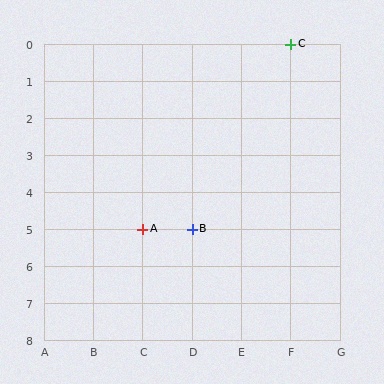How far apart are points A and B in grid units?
Points A and B are 1 column apart.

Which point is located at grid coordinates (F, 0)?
Point C is at (F, 0).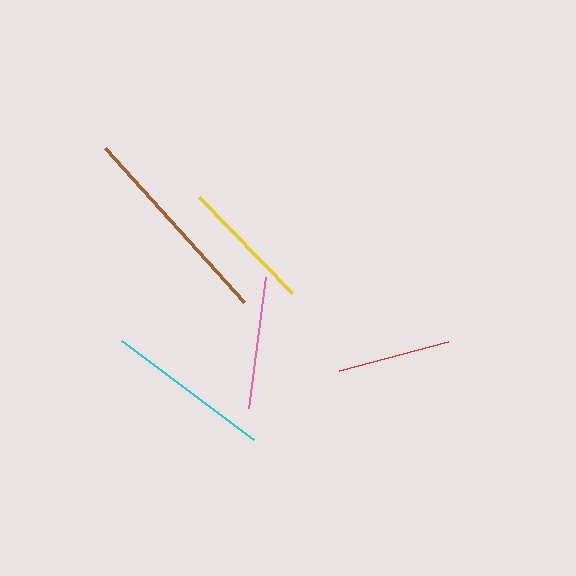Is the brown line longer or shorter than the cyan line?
The brown line is longer than the cyan line.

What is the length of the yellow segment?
The yellow segment is approximately 133 pixels long.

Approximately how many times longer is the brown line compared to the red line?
The brown line is approximately 1.8 times the length of the red line.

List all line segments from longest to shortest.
From longest to shortest: brown, cyan, yellow, pink, red.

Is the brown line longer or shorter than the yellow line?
The brown line is longer than the yellow line.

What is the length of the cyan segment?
The cyan segment is approximately 164 pixels long.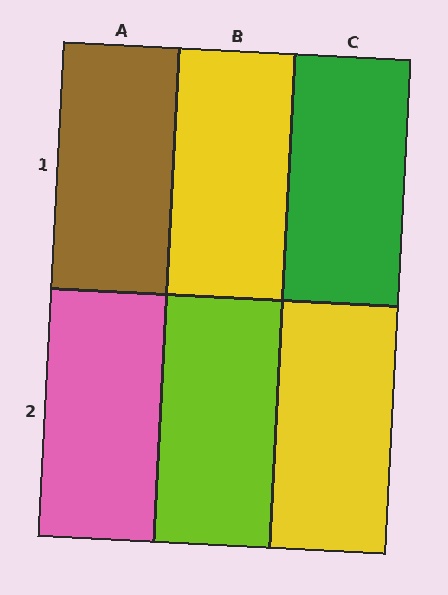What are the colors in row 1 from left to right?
Brown, yellow, green.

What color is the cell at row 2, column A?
Pink.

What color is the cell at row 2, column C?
Yellow.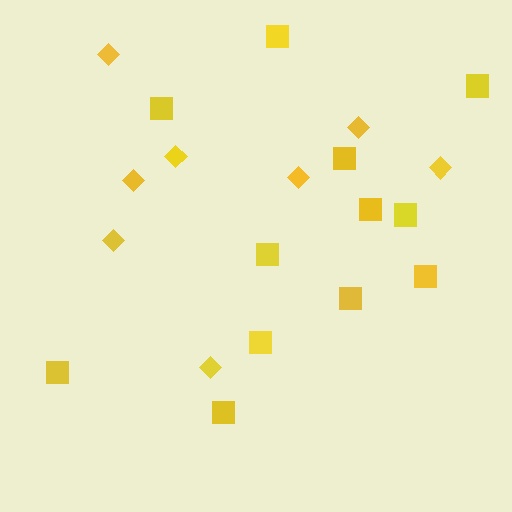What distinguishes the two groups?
There are 2 groups: one group of squares (12) and one group of diamonds (8).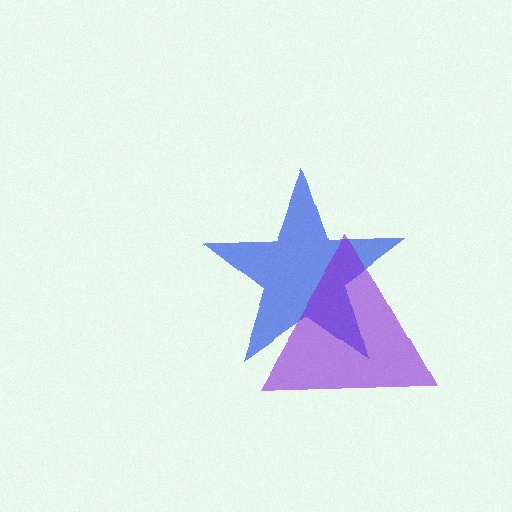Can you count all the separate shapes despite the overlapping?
Yes, there are 2 separate shapes.